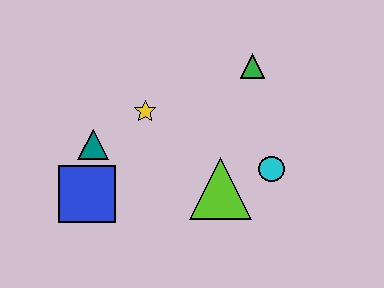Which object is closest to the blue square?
The teal triangle is closest to the blue square.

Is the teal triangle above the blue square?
Yes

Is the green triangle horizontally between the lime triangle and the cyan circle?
Yes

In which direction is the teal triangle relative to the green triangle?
The teal triangle is to the left of the green triangle.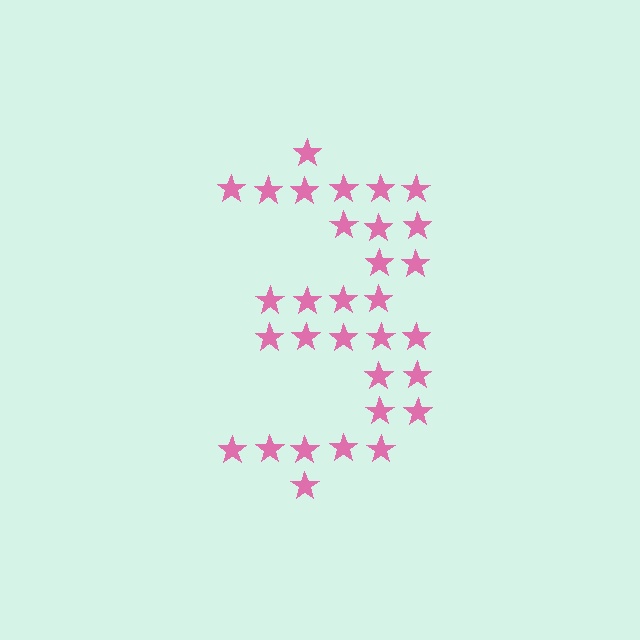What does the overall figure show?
The overall figure shows the digit 3.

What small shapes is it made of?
It is made of small stars.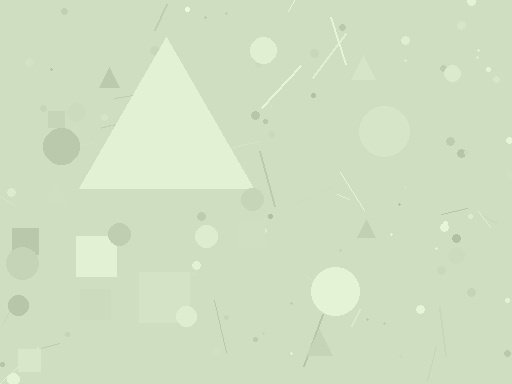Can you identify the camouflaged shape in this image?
The camouflaged shape is a triangle.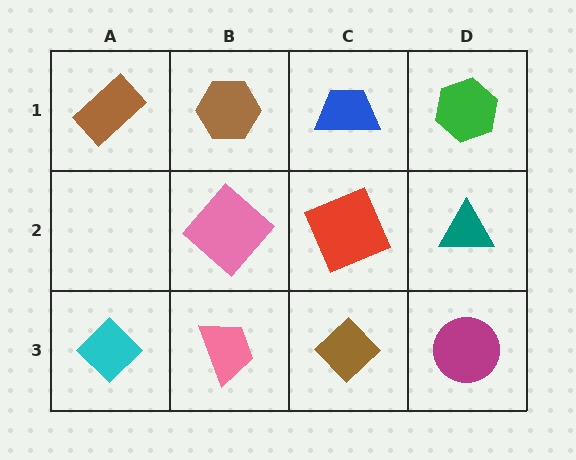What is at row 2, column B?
A pink diamond.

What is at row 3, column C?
A brown diamond.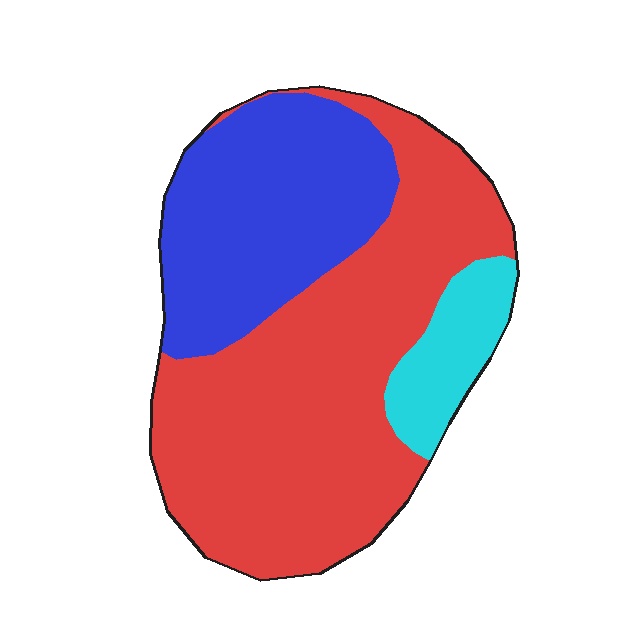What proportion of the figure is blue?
Blue takes up about one third (1/3) of the figure.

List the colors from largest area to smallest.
From largest to smallest: red, blue, cyan.